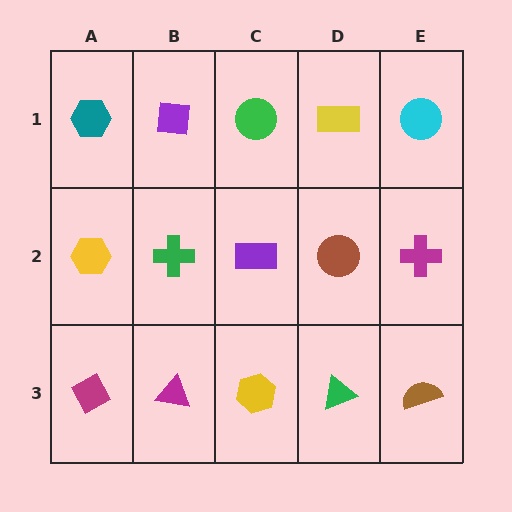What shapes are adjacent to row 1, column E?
A magenta cross (row 2, column E), a yellow rectangle (row 1, column D).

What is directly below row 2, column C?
A yellow hexagon.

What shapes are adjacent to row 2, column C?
A green circle (row 1, column C), a yellow hexagon (row 3, column C), a green cross (row 2, column B), a brown circle (row 2, column D).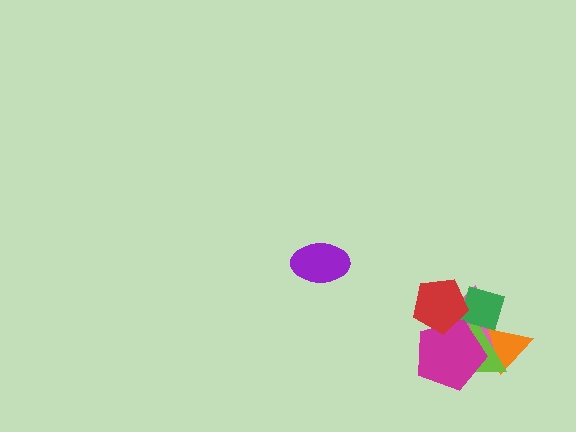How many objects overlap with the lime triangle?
4 objects overlap with the lime triangle.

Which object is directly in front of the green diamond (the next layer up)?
The magenta pentagon is directly in front of the green diamond.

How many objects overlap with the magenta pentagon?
5 objects overlap with the magenta pentagon.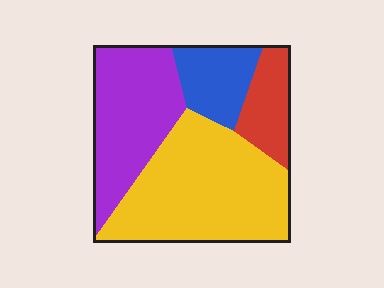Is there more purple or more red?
Purple.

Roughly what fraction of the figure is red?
Red covers 12% of the figure.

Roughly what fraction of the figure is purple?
Purple covers about 30% of the figure.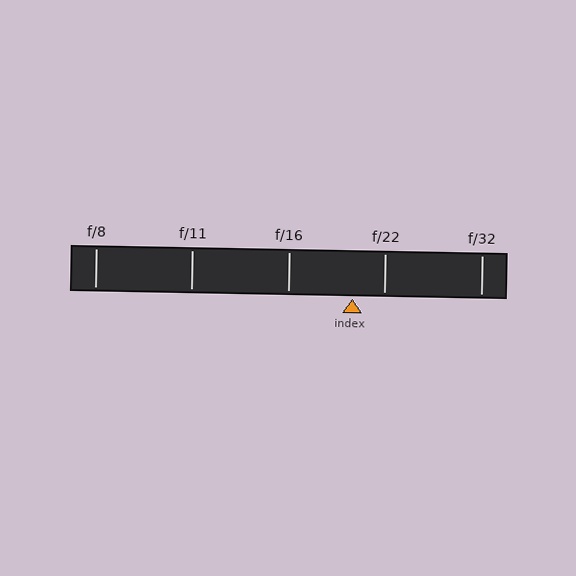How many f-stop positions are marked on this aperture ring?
There are 5 f-stop positions marked.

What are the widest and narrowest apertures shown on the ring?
The widest aperture shown is f/8 and the narrowest is f/32.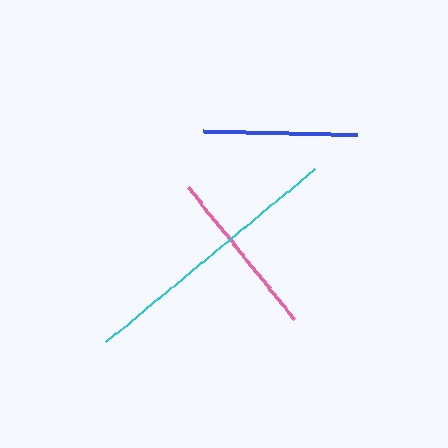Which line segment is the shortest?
The blue line is the shortest at approximately 154 pixels.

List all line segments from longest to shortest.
From longest to shortest: cyan, pink, blue.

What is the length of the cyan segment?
The cyan segment is approximately 271 pixels long.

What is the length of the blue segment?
The blue segment is approximately 154 pixels long.